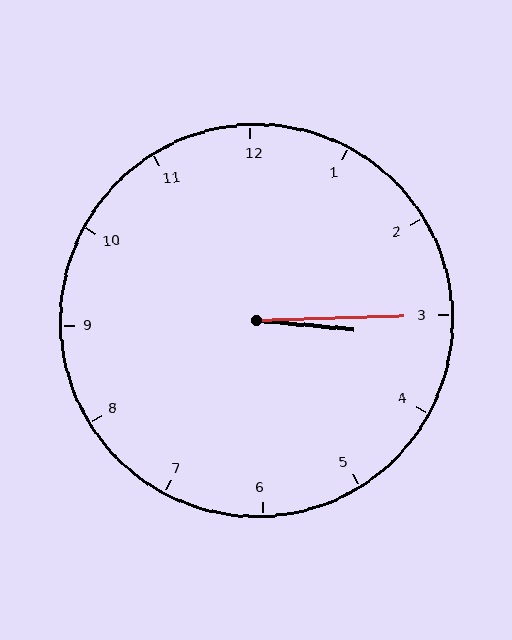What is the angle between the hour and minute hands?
Approximately 8 degrees.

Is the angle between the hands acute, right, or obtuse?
It is acute.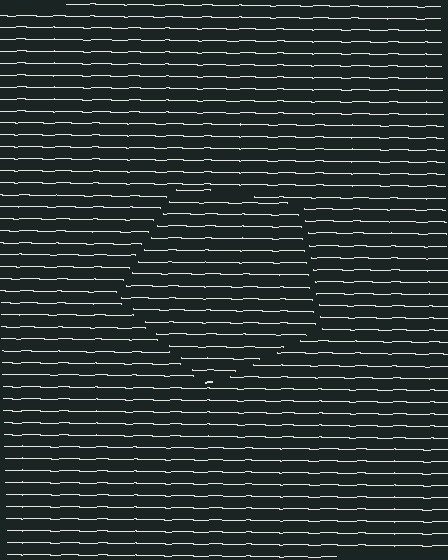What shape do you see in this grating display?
An illusory pentagon. The interior of the shape contains the same grating, shifted by half a period — the contour is defined by the phase discontinuity where line-ends from the inner and outer gratings abut.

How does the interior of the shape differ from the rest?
The interior of the shape contains the same grating, shifted by half a period — the contour is defined by the phase discontinuity where line-ends from the inner and outer gratings abut.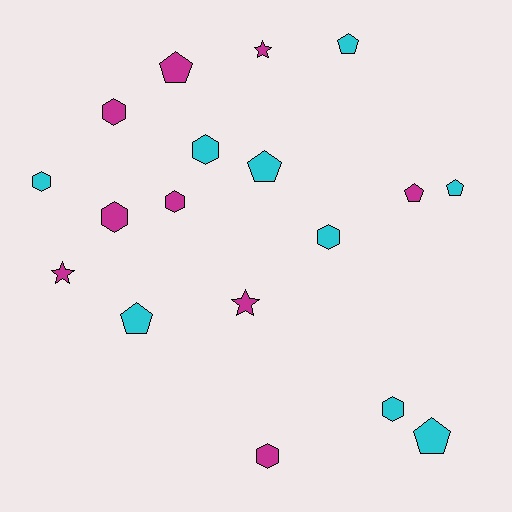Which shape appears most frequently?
Hexagon, with 8 objects.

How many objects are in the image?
There are 18 objects.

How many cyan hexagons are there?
There are 4 cyan hexagons.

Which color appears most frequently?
Cyan, with 9 objects.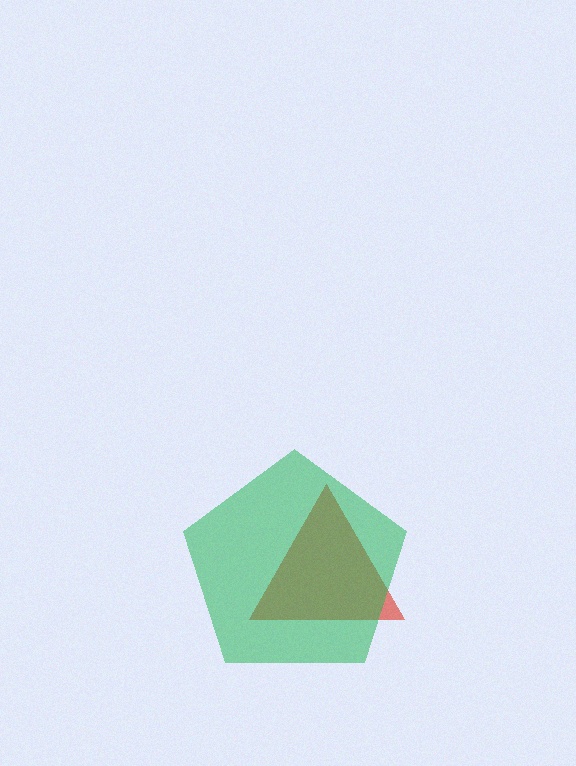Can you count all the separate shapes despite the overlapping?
Yes, there are 2 separate shapes.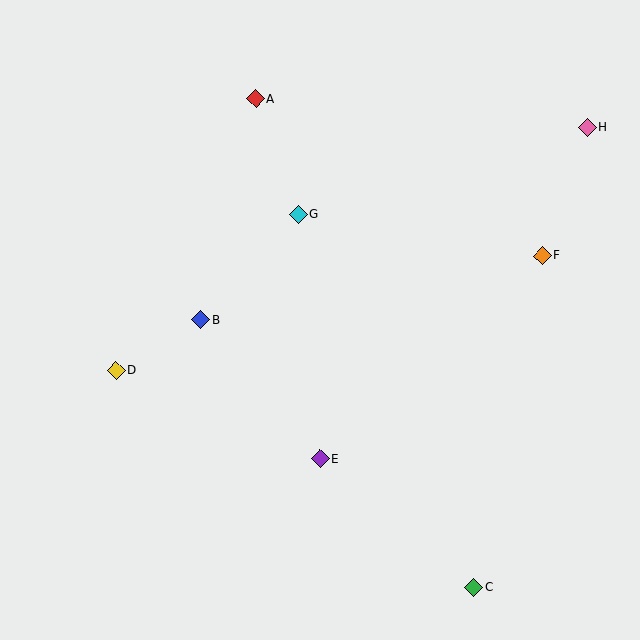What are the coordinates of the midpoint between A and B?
The midpoint between A and B is at (228, 209).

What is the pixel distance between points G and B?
The distance between G and B is 144 pixels.